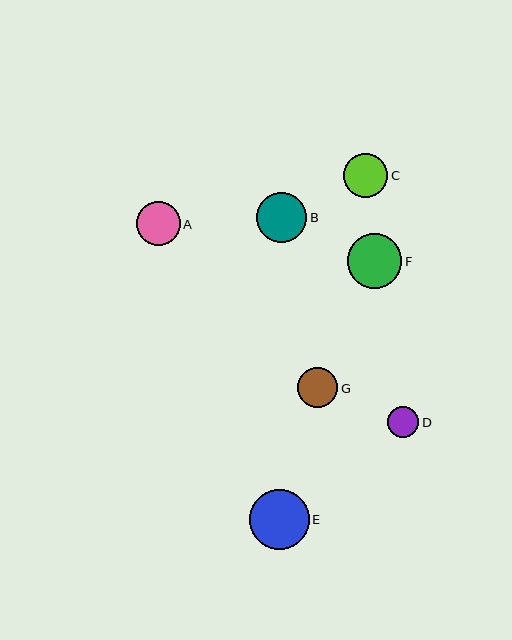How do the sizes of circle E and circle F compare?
Circle E and circle F are approximately the same size.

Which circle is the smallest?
Circle D is the smallest with a size of approximately 31 pixels.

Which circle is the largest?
Circle E is the largest with a size of approximately 60 pixels.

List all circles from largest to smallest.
From largest to smallest: E, F, B, C, A, G, D.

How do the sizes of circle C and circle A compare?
Circle C and circle A are approximately the same size.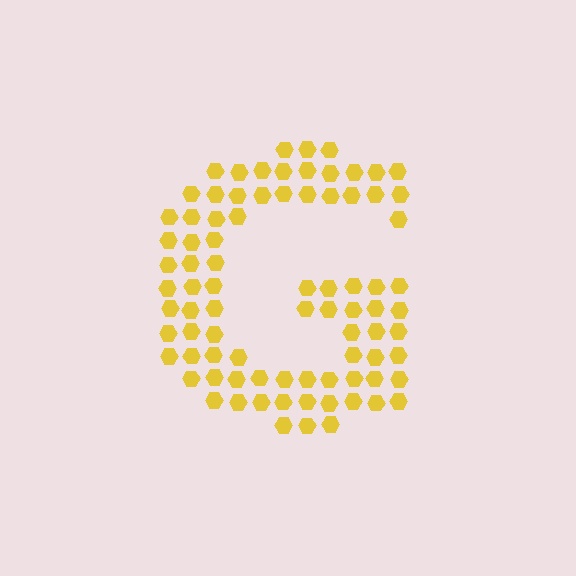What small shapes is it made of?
It is made of small hexagons.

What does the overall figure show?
The overall figure shows the letter G.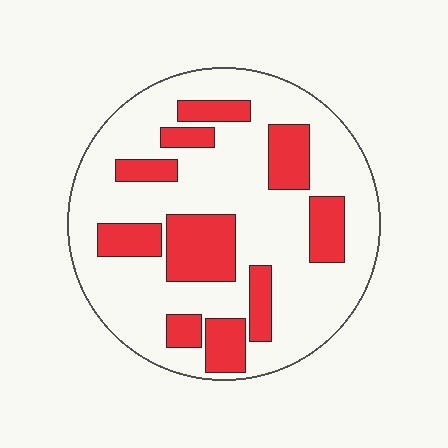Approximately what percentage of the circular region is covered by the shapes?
Approximately 30%.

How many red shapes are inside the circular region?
10.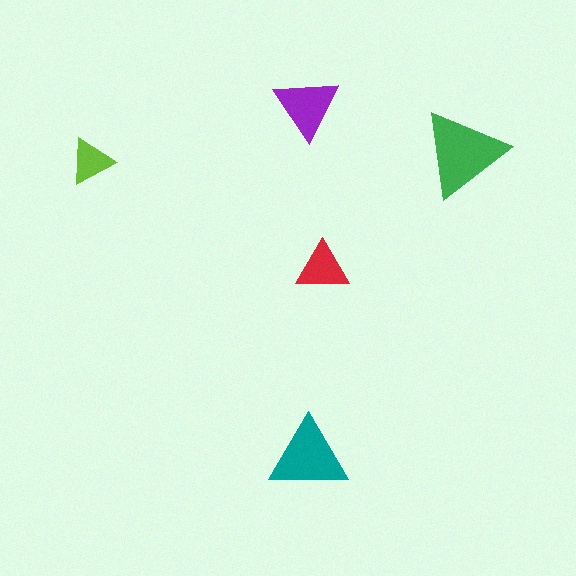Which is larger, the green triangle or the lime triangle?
The green one.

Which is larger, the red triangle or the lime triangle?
The red one.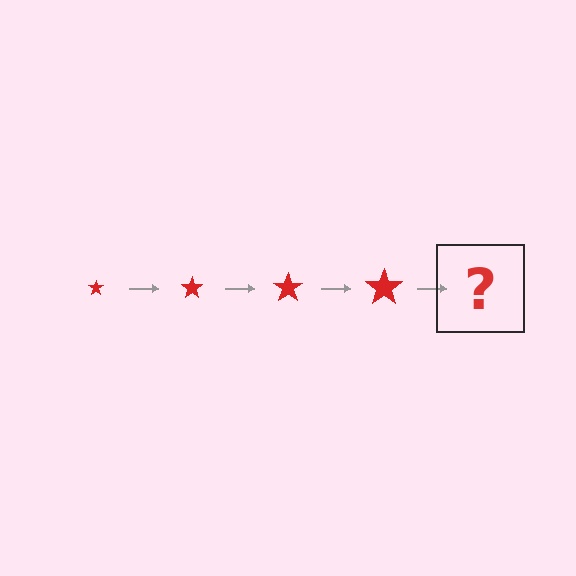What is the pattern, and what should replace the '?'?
The pattern is that the star gets progressively larger each step. The '?' should be a red star, larger than the previous one.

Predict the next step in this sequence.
The next step is a red star, larger than the previous one.